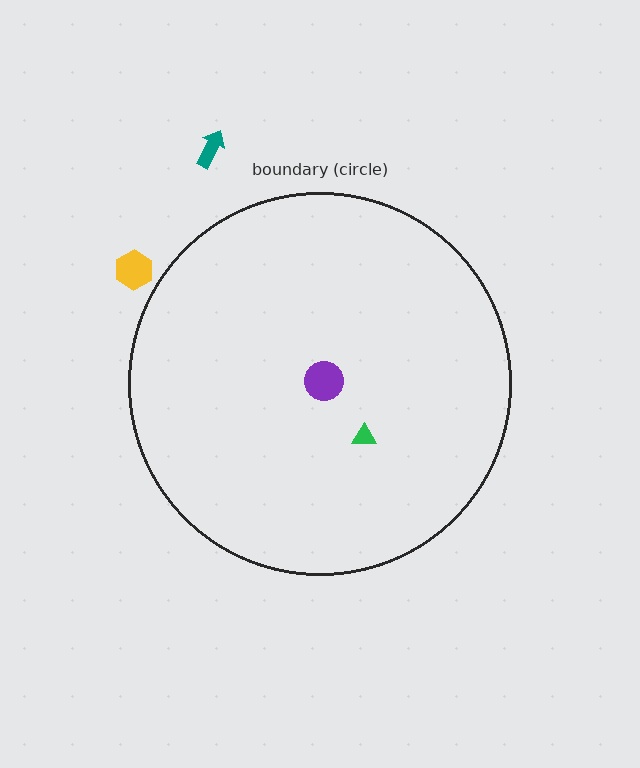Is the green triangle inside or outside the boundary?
Inside.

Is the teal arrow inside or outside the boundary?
Outside.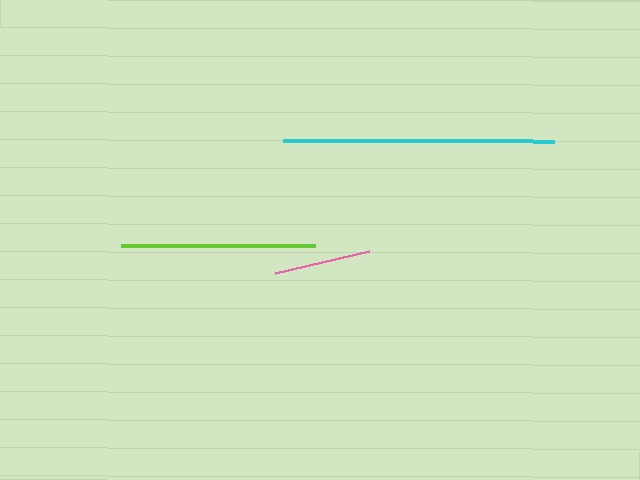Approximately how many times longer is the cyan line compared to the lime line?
The cyan line is approximately 1.4 times the length of the lime line.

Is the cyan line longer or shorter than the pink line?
The cyan line is longer than the pink line.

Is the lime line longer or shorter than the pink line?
The lime line is longer than the pink line.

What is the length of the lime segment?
The lime segment is approximately 194 pixels long.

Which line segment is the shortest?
The pink line is the shortest at approximately 97 pixels.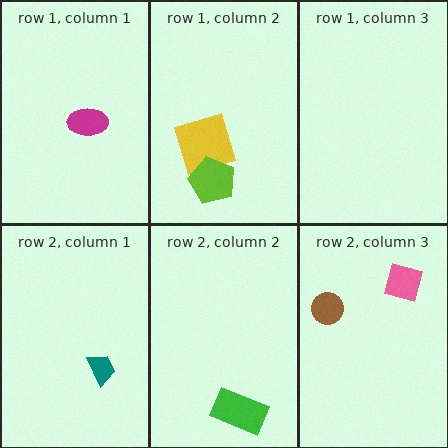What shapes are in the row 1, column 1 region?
The magenta ellipse.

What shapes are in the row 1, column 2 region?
The yellow square, the lime pentagon.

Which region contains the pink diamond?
The row 2, column 3 region.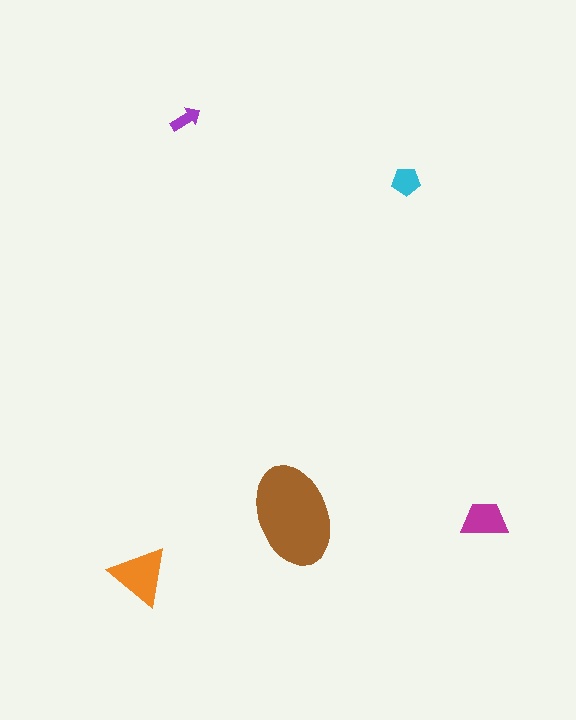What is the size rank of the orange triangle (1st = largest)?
2nd.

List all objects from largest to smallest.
The brown ellipse, the orange triangle, the magenta trapezoid, the cyan pentagon, the purple arrow.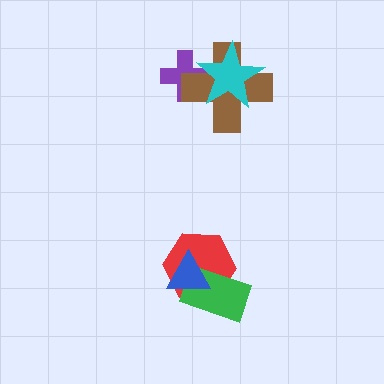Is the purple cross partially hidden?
Yes, it is partially covered by another shape.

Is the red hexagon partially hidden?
Yes, it is partially covered by another shape.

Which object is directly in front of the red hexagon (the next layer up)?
The green rectangle is directly in front of the red hexagon.